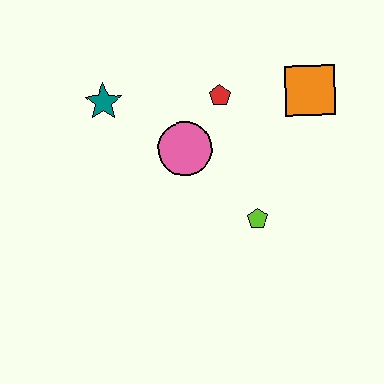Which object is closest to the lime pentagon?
The pink circle is closest to the lime pentagon.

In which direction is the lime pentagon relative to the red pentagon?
The lime pentagon is below the red pentagon.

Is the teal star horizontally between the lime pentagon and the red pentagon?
No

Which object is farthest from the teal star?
The orange square is farthest from the teal star.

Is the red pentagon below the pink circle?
No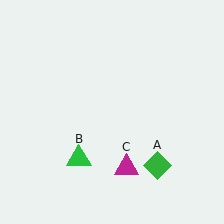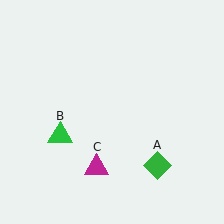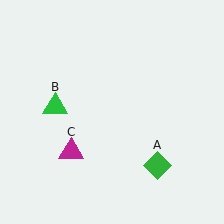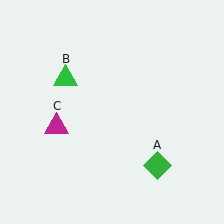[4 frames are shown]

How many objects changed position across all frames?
2 objects changed position: green triangle (object B), magenta triangle (object C).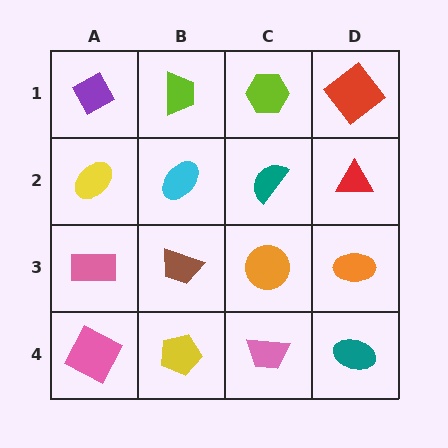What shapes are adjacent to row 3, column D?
A red triangle (row 2, column D), a teal ellipse (row 4, column D), an orange circle (row 3, column C).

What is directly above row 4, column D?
An orange ellipse.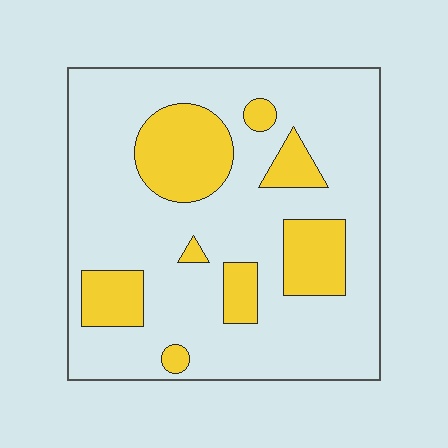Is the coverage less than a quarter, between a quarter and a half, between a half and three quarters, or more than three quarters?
Less than a quarter.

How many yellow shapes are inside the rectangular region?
8.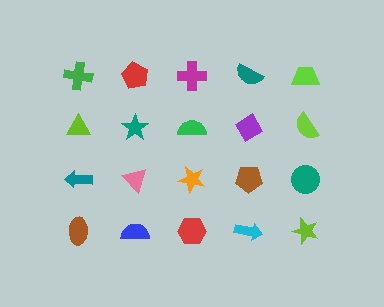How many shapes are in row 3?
5 shapes.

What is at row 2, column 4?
A purple diamond.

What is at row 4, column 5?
A lime star.